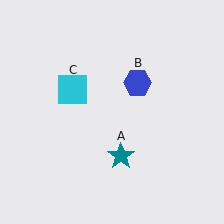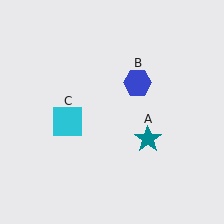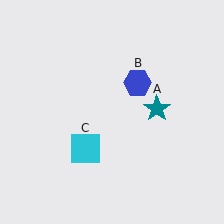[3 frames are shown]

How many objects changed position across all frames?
2 objects changed position: teal star (object A), cyan square (object C).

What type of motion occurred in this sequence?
The teal star (object A), cyan square (object C) rotated counterclockwise around the center of the scene.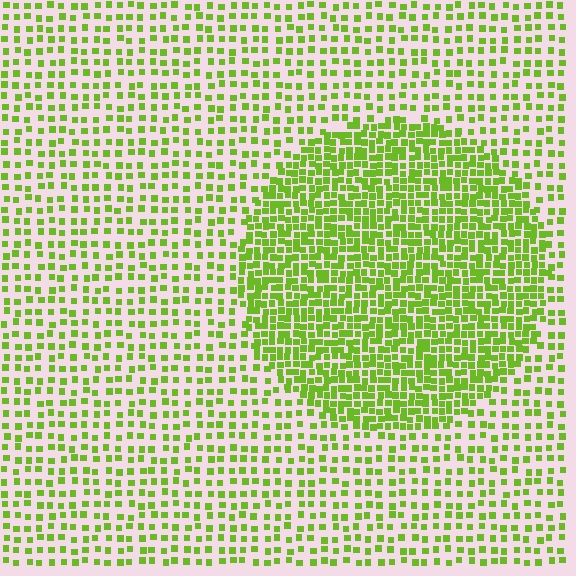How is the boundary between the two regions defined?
The boundary is defined by a change in element density (approximately 2.2x ratio). All elements are the same color, size, and shape.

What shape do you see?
I see a circle.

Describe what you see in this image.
The image contains small lime elements arranged at two different densities. A circle-shaped region is visible where the elements are more densely packed than the surrounding area.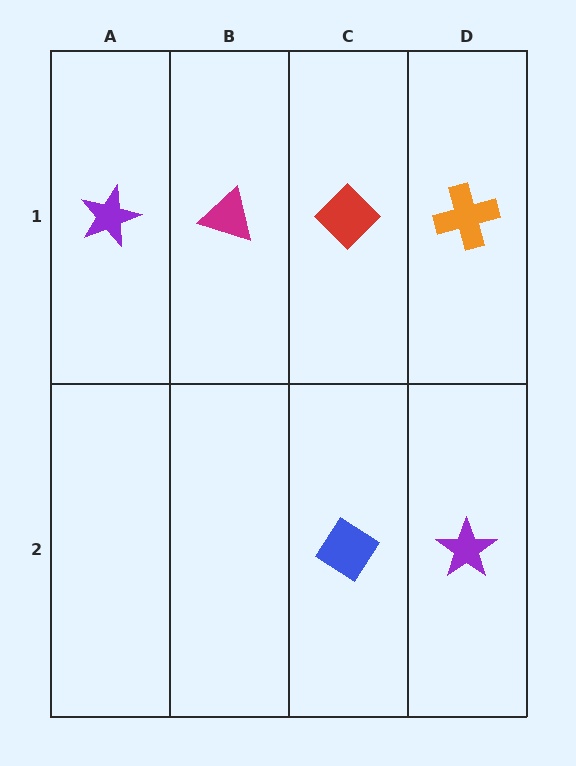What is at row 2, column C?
A blue diamond.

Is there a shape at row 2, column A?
No, that cell is empty.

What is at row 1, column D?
An orange cross.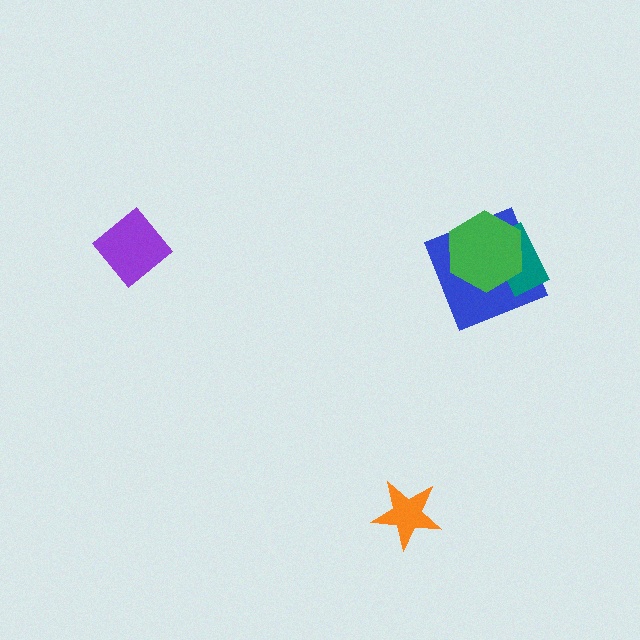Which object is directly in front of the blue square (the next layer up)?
The teal rectangle is directly in front of the blue square.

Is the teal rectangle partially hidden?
Yes, it is partially covered by another shape.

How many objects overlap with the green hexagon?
2 objects overlap with the green hexagon.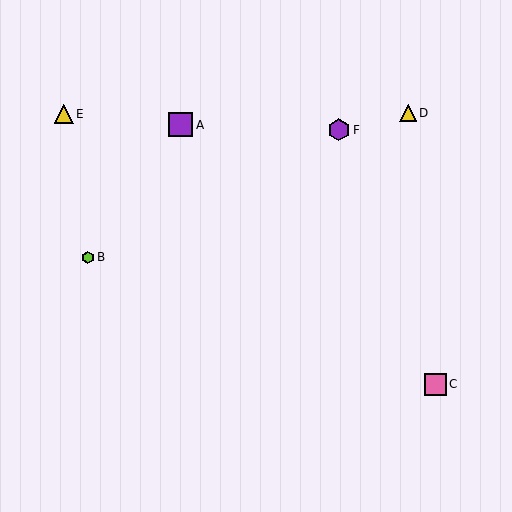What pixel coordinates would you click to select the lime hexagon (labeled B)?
Click at (88, 257) to select the lime hexagon B.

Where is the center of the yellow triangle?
The center of the yellow triangle is at (64, 114).